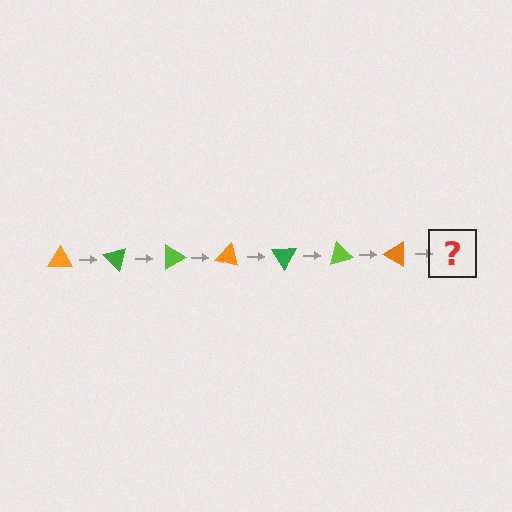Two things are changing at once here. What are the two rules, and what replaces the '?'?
The two rules are that it rotates 45 degrees each step and the color cycles through orange, green, and lime. The '?' should be a green triangle, rotated 315 degrees from the start.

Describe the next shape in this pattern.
It should be a green triangle, rotated 315 degrees from the start.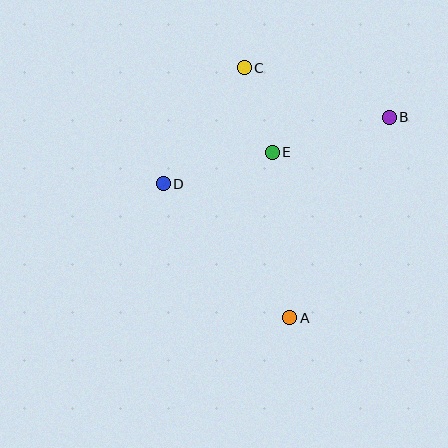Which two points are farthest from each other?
Points A and C are farthest from each other.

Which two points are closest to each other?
Points C and E are closest to each other.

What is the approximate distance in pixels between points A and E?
The distance between A and E is approximately 166 pixels.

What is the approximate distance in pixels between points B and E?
The distance between B and E is approximately 122 pixels.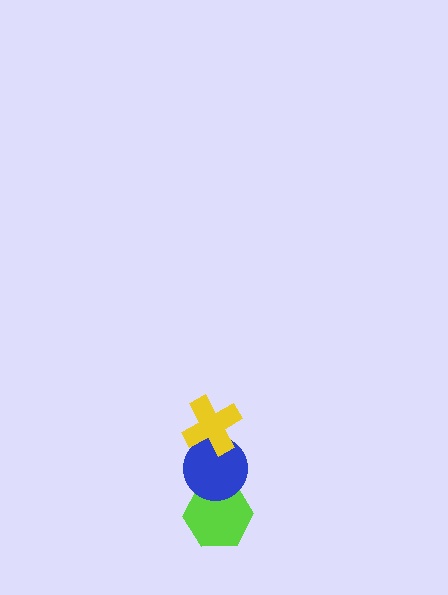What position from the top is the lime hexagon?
The lime hexagon is 3rd from the top.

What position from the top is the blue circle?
The blue circle is 2nd from the top.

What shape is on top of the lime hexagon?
The blue circle is on top of the lime hexagon.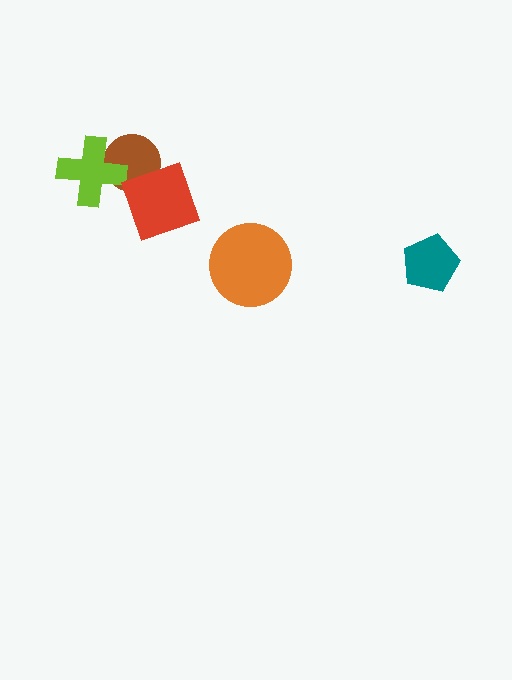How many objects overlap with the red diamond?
1 object overlaps with the red diamond.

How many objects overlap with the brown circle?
2 objects overlap with the brown circle.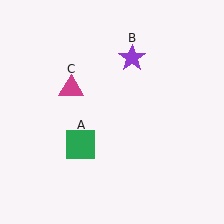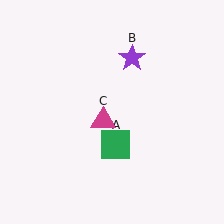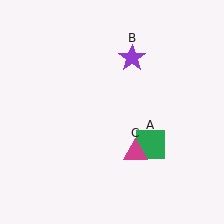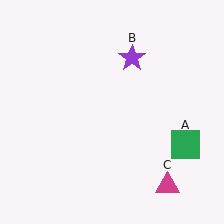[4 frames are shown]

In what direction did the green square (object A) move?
The green square (object A) moved right.